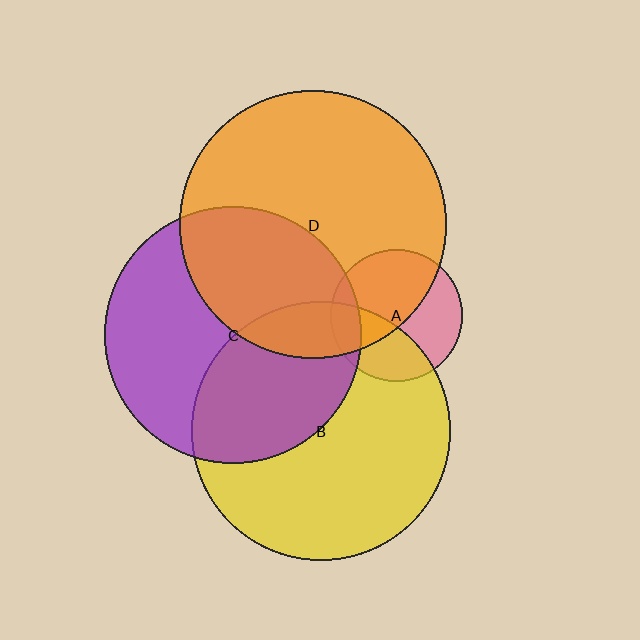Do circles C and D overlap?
Yes.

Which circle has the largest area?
Circle D (orange).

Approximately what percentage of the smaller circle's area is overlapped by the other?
Approximately 40%.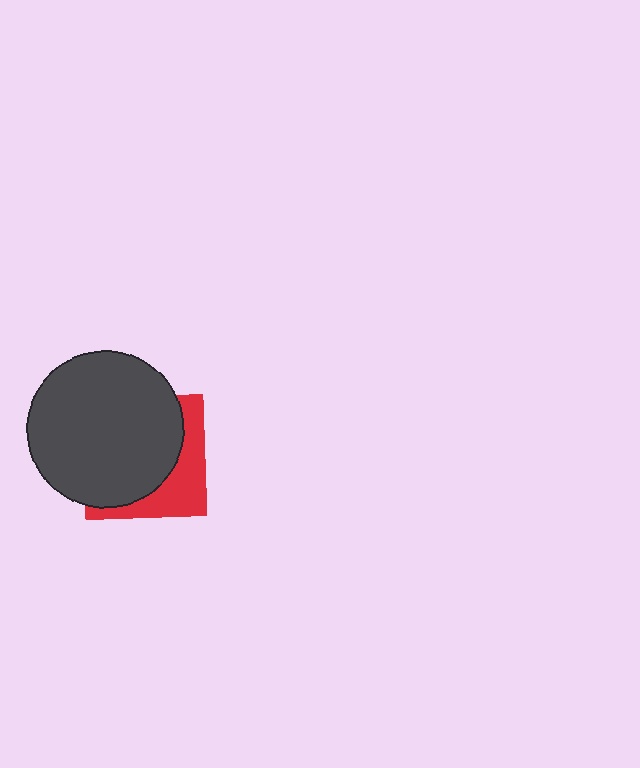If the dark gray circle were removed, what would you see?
You would see the complete red square.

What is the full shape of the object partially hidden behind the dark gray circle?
The partially hidden object is a red square.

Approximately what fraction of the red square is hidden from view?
Roughly 66% of the red square is hidden behind the dark gray circle.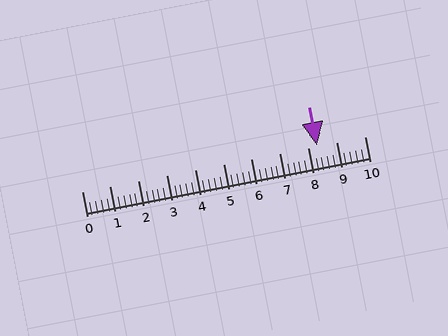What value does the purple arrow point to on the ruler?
The purple arrow points to approximately 8.3.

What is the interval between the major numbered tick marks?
The major tick marks are spaced 1 units apart.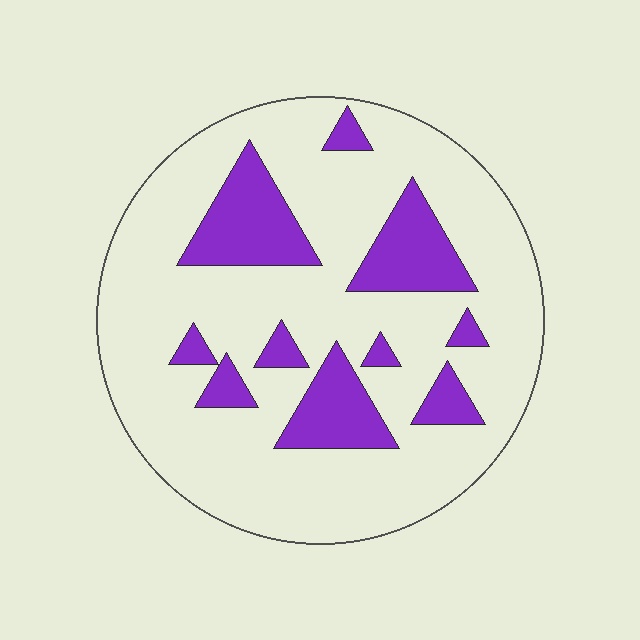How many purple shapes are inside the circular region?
10.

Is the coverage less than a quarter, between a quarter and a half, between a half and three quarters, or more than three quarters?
Less than a quarter.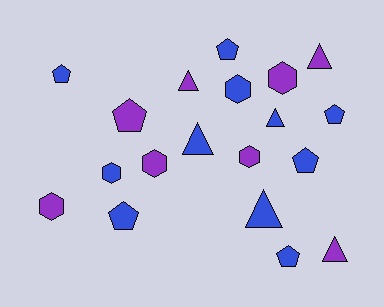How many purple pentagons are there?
There is 1 purple pentagon.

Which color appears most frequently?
Blue, with 11 objects.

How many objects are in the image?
There are 19 objects.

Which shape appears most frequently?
Pentagon, with 7 objects.